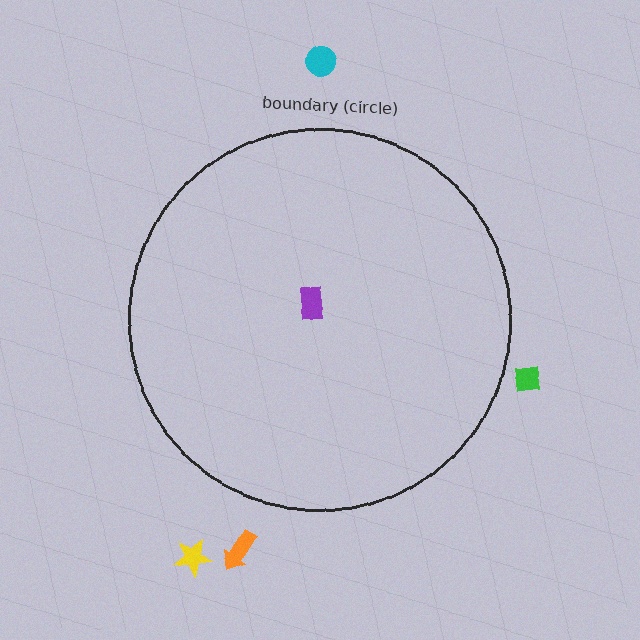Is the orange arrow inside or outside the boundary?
Outside.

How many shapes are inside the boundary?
1 inside, 4 outside.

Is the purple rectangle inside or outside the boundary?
Inside.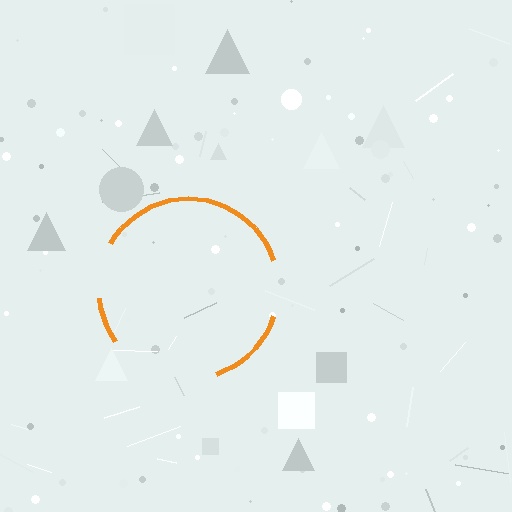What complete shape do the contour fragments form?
The contour fragments form a circle.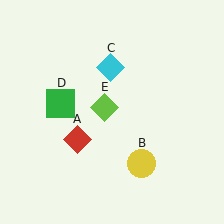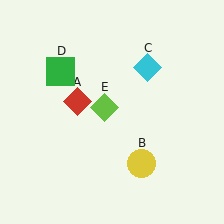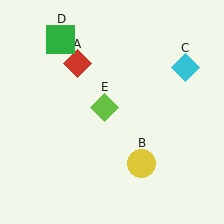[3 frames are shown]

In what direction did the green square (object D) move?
The green square (object D) moved up.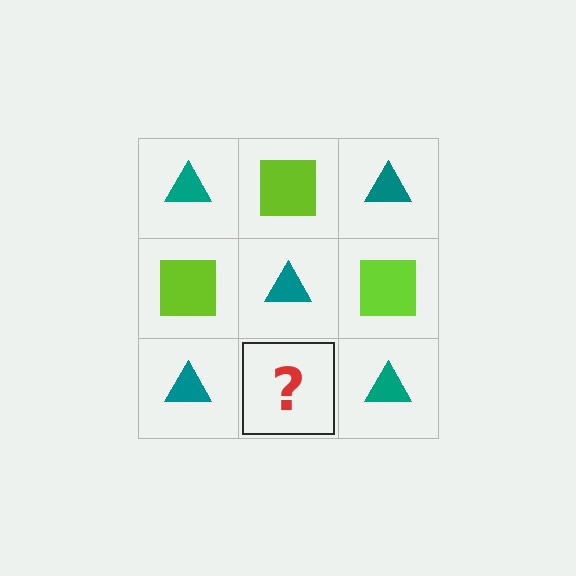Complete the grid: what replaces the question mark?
The question mark should be replaced with a lime square.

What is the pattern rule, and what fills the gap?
The rule is that it alternates teal triangle and lime square in a checkerboard pattern. The gap should be filled with a lime square.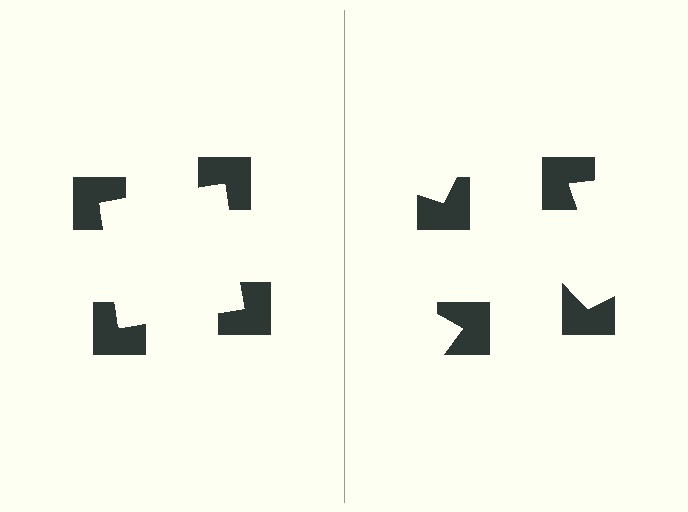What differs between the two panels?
The notched squares are positioned identically on both sides; only the wedge orientations differ. On the left they align to a square; on the right they are misaligned.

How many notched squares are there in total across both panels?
8 — 4 on each side.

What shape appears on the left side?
An illusory square.